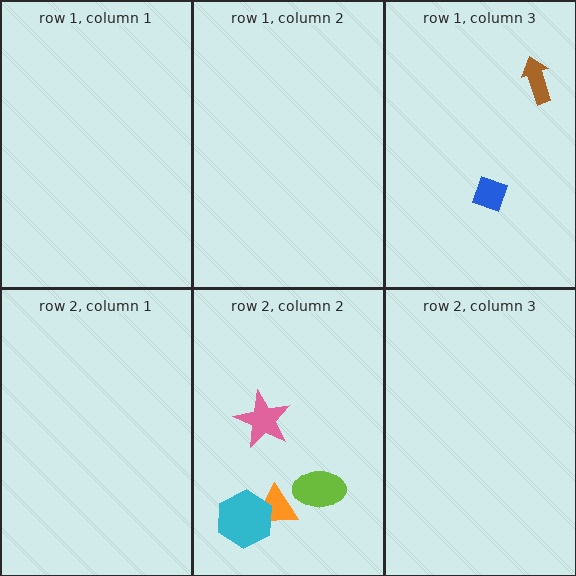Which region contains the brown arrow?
The row 1, column 3 region.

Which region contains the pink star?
The row 2, column 2 region.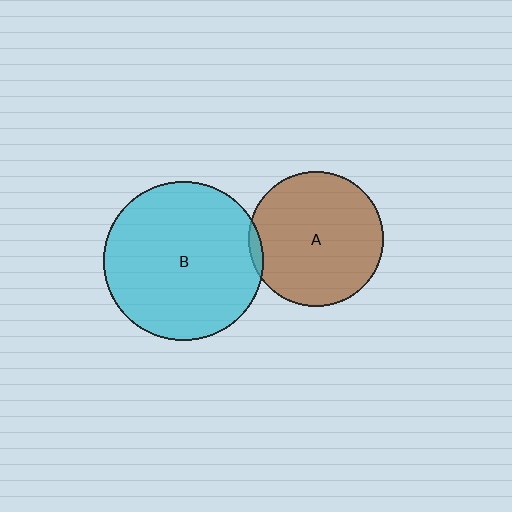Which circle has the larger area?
Circle B (cyan).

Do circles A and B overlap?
Yes.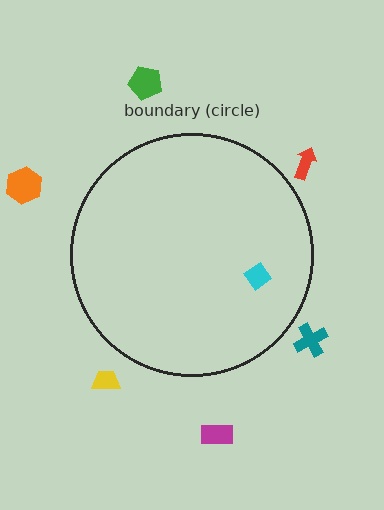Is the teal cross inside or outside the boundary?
Outside.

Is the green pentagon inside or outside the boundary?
Outside.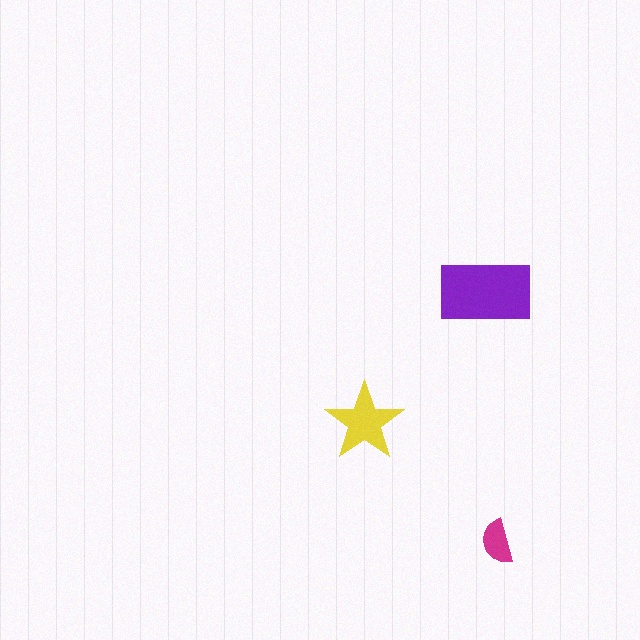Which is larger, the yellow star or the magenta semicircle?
The yellow star.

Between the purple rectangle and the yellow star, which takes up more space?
The purple rectangle.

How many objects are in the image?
There are 3 objects in the image.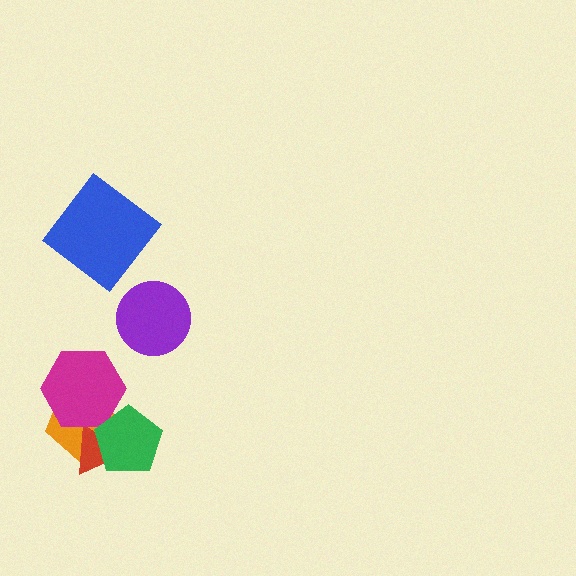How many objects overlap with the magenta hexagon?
3 objects overlap with the magenta hexagon.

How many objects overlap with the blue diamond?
0 objects overlap with the blue diamond.